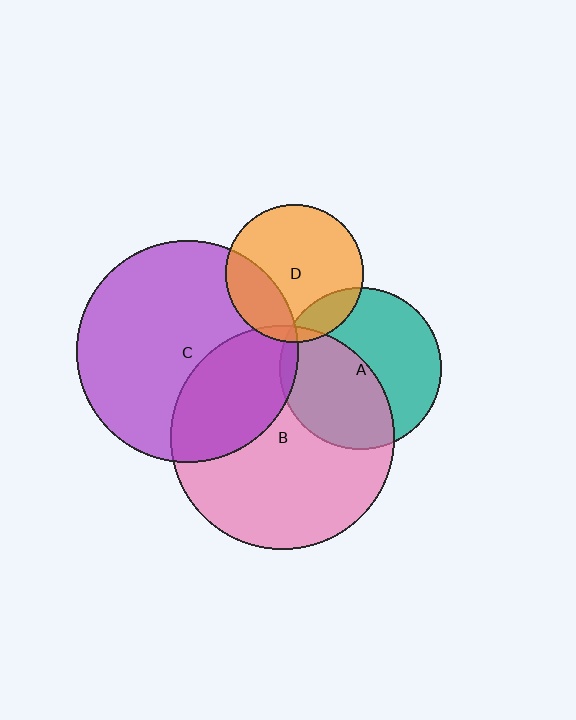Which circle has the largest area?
Circle B (pink).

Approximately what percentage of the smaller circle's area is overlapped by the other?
Approximately 50%.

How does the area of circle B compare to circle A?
Approximately 1.9 times.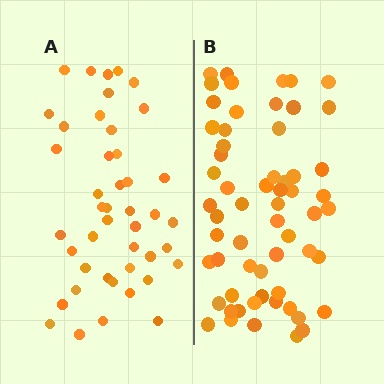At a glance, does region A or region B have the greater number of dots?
Region B (the right region) has more dots.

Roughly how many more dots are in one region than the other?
Region B has approximately 15 more dots than region A.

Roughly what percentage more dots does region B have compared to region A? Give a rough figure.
About 35% more.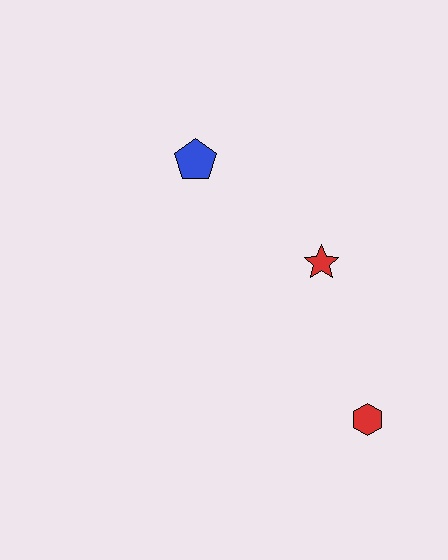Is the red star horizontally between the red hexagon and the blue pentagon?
Yes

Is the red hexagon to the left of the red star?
No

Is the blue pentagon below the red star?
No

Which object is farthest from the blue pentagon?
The red hexagon is farthest from the blue pentagon.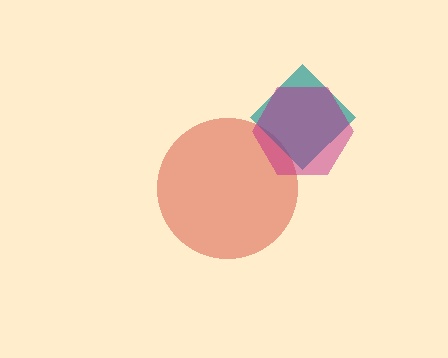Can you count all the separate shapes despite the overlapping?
Yes, there are 3 separate shapes.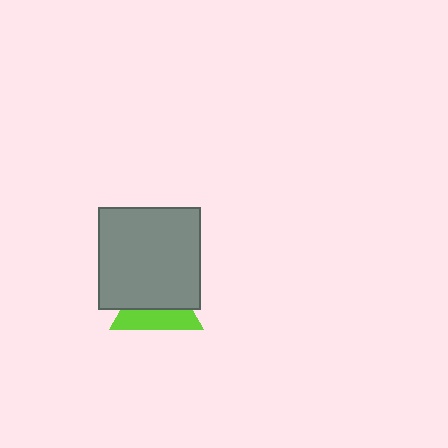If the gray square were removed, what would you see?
You would see the complete lime triangle.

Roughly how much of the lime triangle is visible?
A small part of it is visible (roughly 43%).